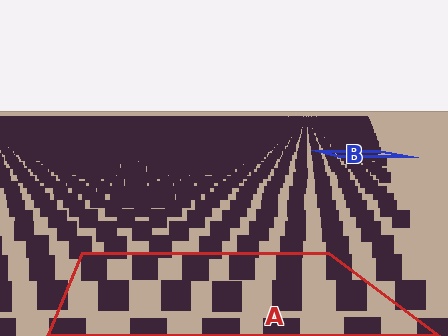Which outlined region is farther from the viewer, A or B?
Region B is farther from the viewer — the texture elements inside it appear smaller and more densely packed.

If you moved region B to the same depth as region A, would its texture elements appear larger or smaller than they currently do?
They would appear larger. At a closer depth, the same texture elements are projected at a bigger on-screen size.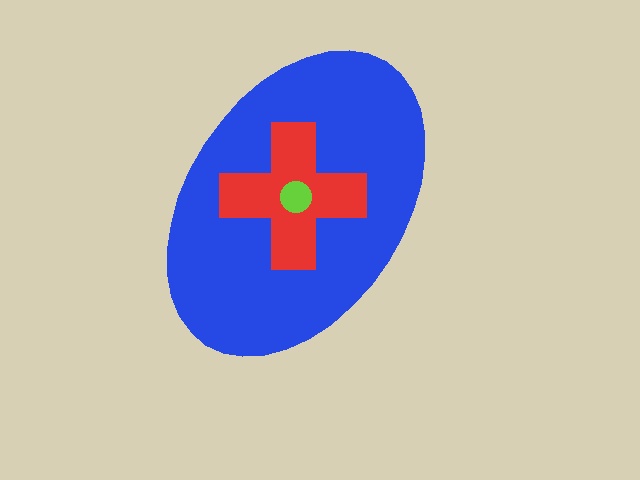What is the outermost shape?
The blue ellipse.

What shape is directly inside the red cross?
The lime circle.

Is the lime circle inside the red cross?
Yes.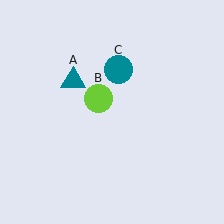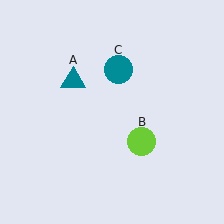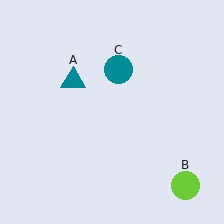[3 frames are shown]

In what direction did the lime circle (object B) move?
The lime circle (object B) moved down and to the right.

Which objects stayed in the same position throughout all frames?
Teal triangle (object A) and teal circle (object C) remained stationary.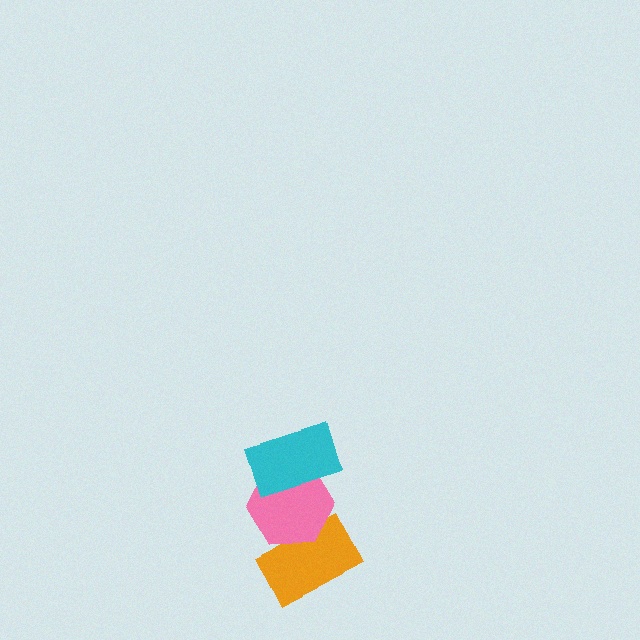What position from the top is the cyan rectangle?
The cyan rectangle is 1st from the top.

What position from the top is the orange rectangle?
The orange rectangle is 3rd from the top.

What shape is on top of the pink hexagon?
The cyan rectangle is on top of the pink hexagon.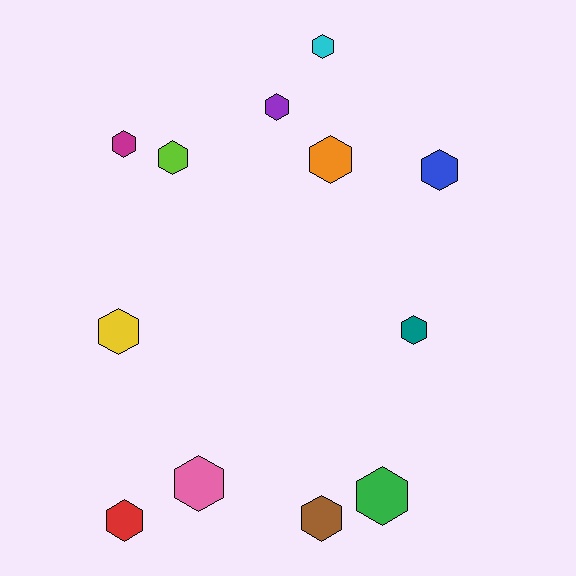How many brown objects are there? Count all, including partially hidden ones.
There is 1 brown object.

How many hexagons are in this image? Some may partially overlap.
There are 12 hexagons.